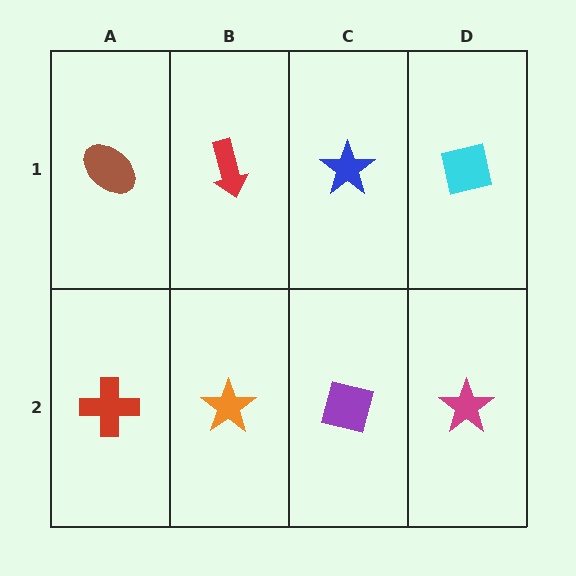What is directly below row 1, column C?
A purple square.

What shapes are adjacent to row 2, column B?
A red arrow (row 1, column B), a red cross (row 2, column A), a purple square (row 2, column C).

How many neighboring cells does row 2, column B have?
3.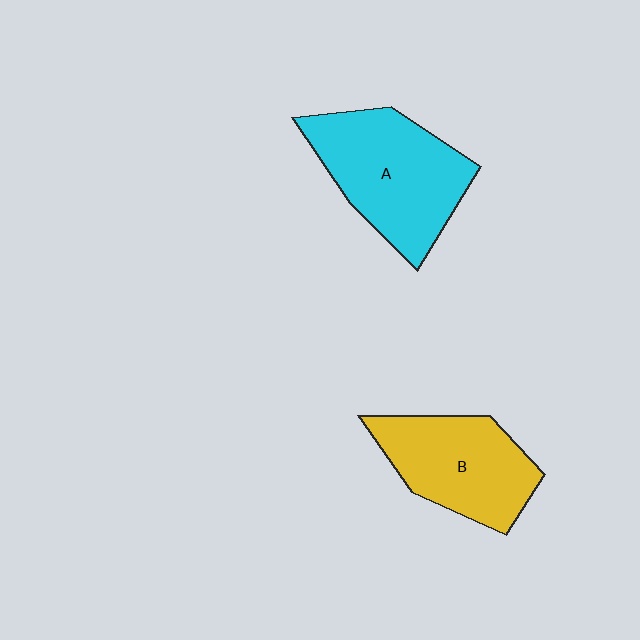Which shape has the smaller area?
Shape B (yellow).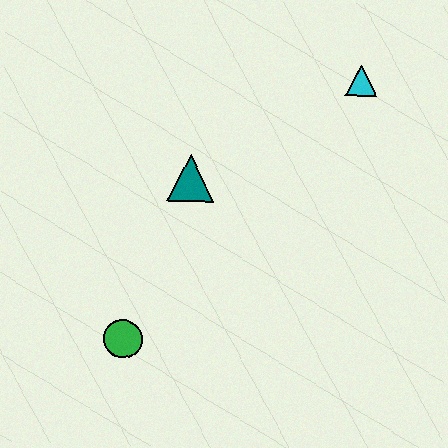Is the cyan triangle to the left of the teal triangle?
No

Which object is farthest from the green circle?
The cyan triangle is farthest from the green circle.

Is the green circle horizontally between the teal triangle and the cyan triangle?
No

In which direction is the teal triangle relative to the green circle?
The teal triangle is above the green circle.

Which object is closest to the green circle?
The teal triangle is closest to the green circle.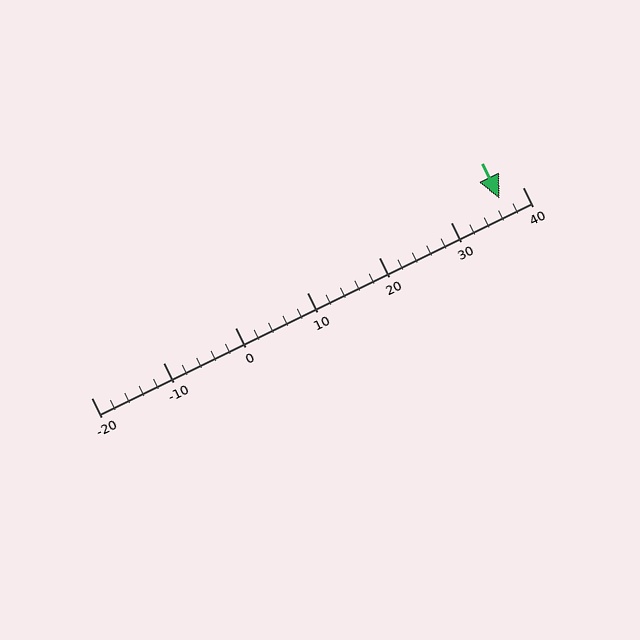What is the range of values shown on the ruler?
The ruler shows values from -20 to 40.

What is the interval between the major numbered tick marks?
The major tick marks are spaced 10 units apart.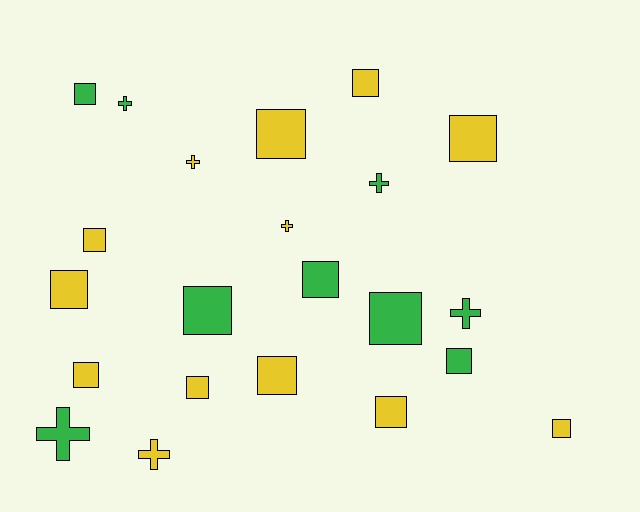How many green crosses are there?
There are 4 green crosses.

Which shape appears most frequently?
Square, with 15 objects.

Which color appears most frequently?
Yellow, with 13 objects.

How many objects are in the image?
There are 22 objects.